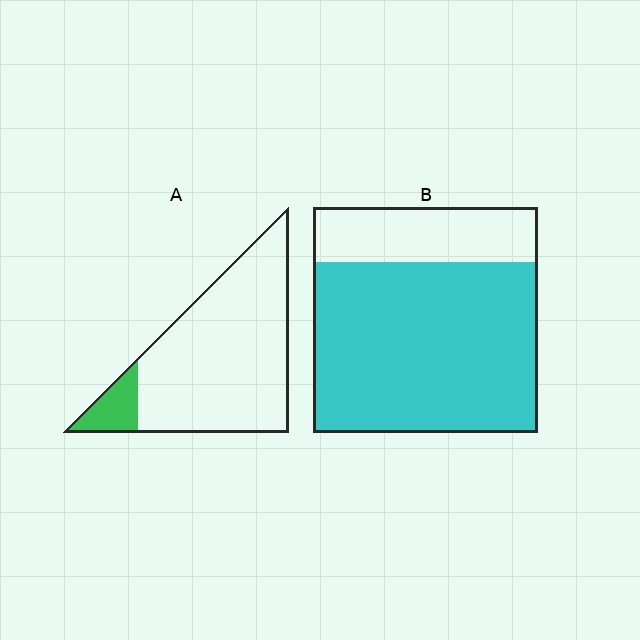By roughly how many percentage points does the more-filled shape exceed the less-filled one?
By roughly 65 percentage points (B over A).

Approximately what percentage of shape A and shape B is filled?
A is approximately 10% and B is approximately 75%.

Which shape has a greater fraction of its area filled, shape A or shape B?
Shape B.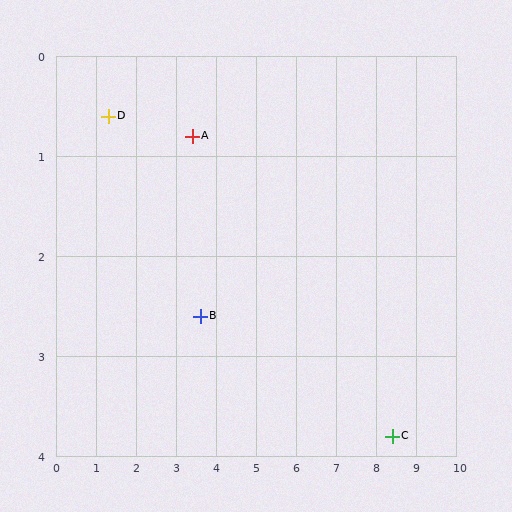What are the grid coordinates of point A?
Point A is at approximately (3.4, 0.8).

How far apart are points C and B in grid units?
Points C and B are about 4.9 grid units apart.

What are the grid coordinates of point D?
Point D is at approximately (1.3, 0.6).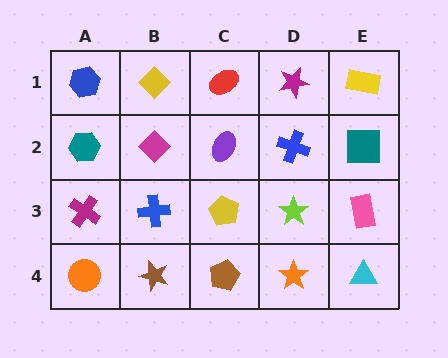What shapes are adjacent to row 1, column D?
A blue cross (row 2, column D), a red ellipse (row 1, column C), a yellow rectangle (row 1, column E).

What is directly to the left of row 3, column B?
A magenta cross.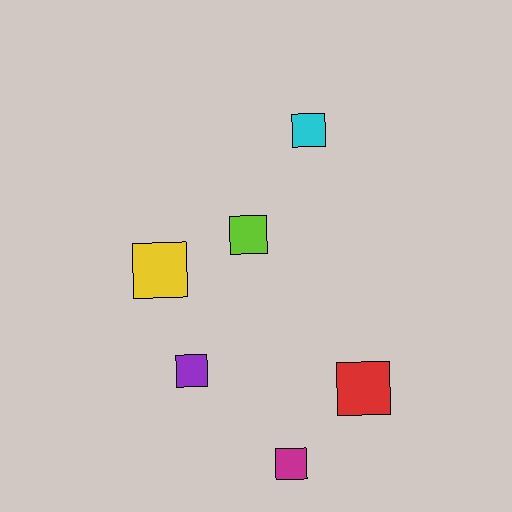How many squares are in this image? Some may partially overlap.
There are 6 squares.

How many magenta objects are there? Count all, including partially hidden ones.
There is 1 magenta object.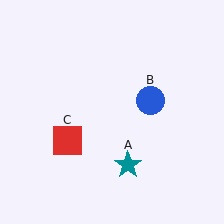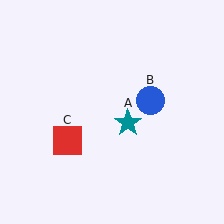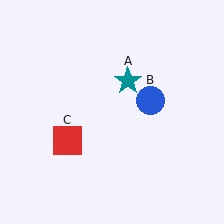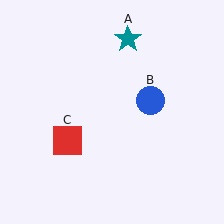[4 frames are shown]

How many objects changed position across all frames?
1 object changed position: teal star (object A).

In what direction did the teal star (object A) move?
The teal star (object A) moved up.